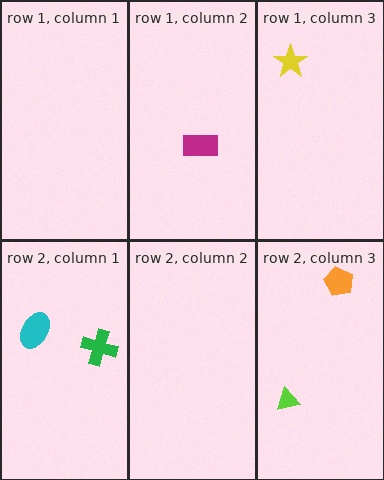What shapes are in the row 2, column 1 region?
The cyan ellipse, the green cross.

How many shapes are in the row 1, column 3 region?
1.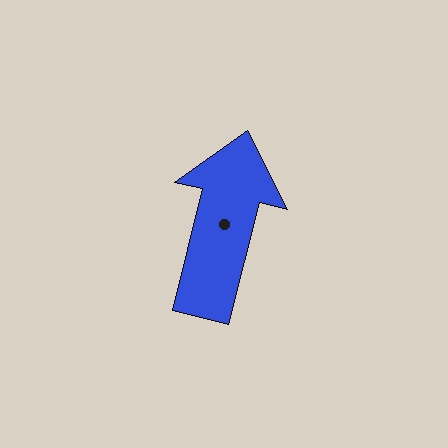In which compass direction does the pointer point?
North.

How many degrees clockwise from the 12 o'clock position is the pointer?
Approximately 14 degrees.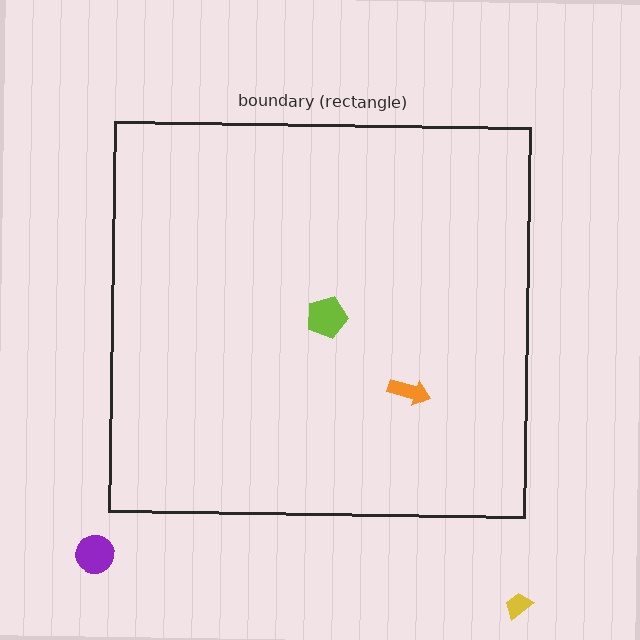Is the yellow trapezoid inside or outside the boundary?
Outside.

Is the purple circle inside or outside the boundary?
Outside.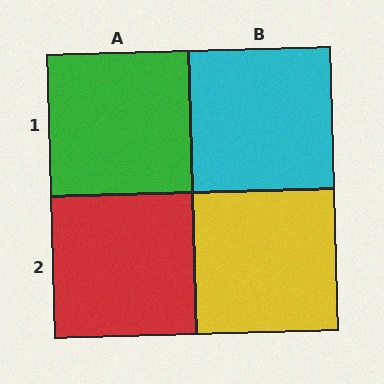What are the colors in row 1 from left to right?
Green, cyan.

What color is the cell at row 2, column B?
Yellow.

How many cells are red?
1 cell is red.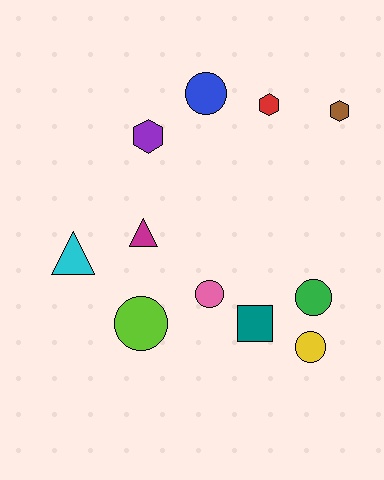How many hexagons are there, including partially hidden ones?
There are 3 hexagons.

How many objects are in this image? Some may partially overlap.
There are 11 objects.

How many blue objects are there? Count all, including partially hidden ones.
There is 1 blue object.